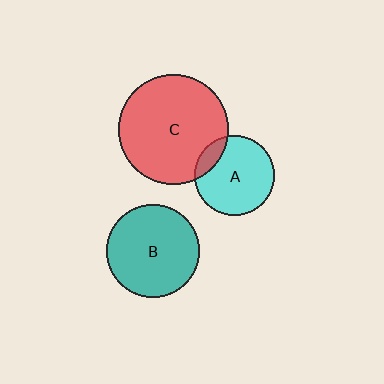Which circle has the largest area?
Circle C (red).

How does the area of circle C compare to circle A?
Approximately 1.9 times.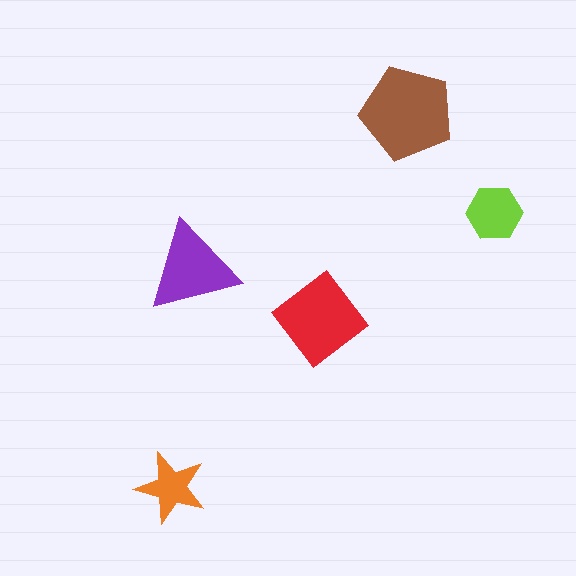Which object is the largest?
The brown pentagon.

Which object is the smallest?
The orange star.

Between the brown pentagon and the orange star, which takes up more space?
The brown pentagon.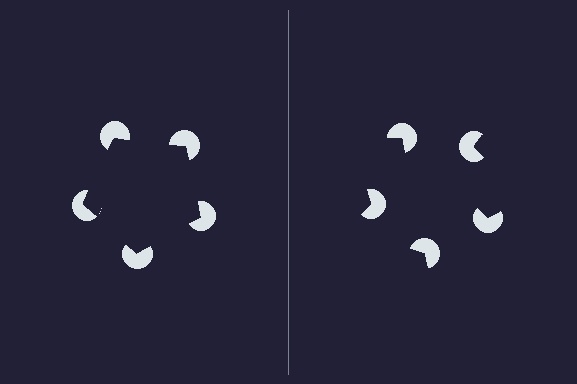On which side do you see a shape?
An illusory pentagon appears on the left side. On the right side the wedge cuts are rotated, so no coherent shape forms.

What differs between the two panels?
The pac-man discs are positioned identically on both sides; only the wedge orientations differ. On the left they align to a pentagon; on the right they are misaligned.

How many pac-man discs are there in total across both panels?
10 — 5 on each side.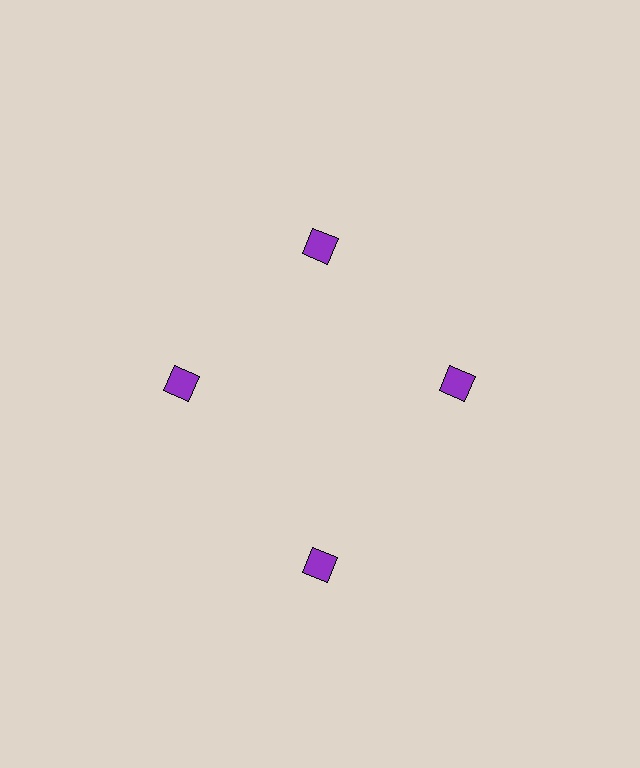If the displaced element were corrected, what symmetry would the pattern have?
It would have 4-fold rotational symmetry — the pattern would map onto itself every 90 degrees.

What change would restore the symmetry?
The symmetry would be restored by moving it inward, back onto the ring so that all 4 squares sit at equal angles and equal distance from the center.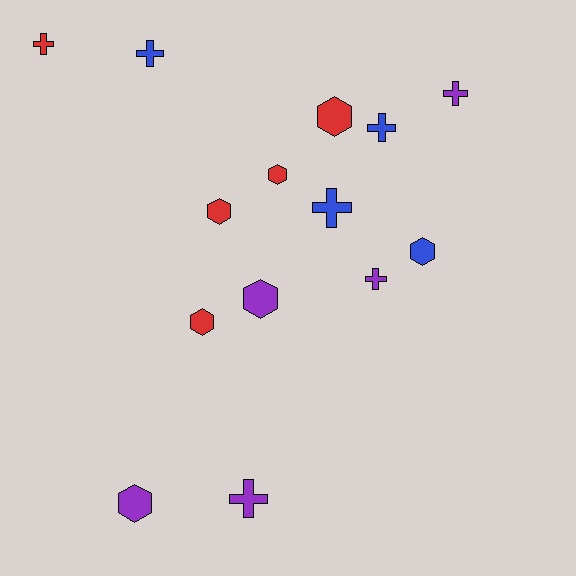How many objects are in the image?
There are 14 objects.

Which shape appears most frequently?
Cross, with 7 objects.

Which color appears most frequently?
Purple, with 5 objects.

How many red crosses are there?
There is 1 red cross.